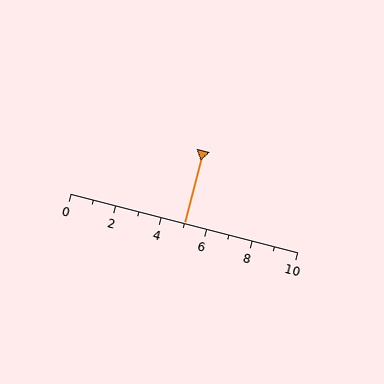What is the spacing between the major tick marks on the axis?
The major ticks are spaced 2 apart.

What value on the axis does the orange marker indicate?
The marker indicates approximately 5.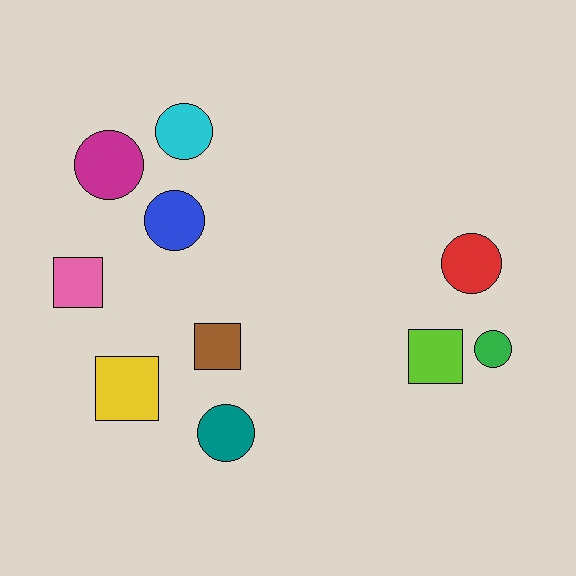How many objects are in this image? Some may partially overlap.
There are 10 objects.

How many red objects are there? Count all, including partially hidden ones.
There is 1 red object.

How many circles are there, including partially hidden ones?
There are 6 circles.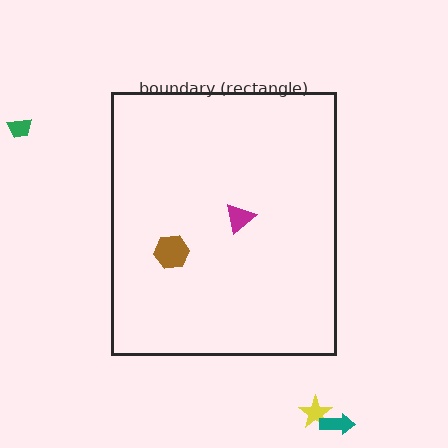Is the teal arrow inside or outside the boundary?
Outside.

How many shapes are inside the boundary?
2 inside, 3 outside.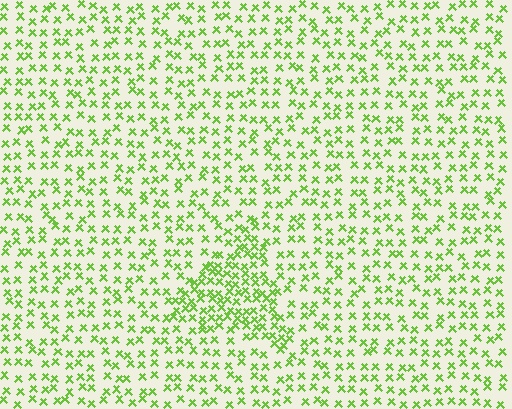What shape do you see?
I see a triangle.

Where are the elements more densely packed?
The elements are more densely packed inside the triangle boundary.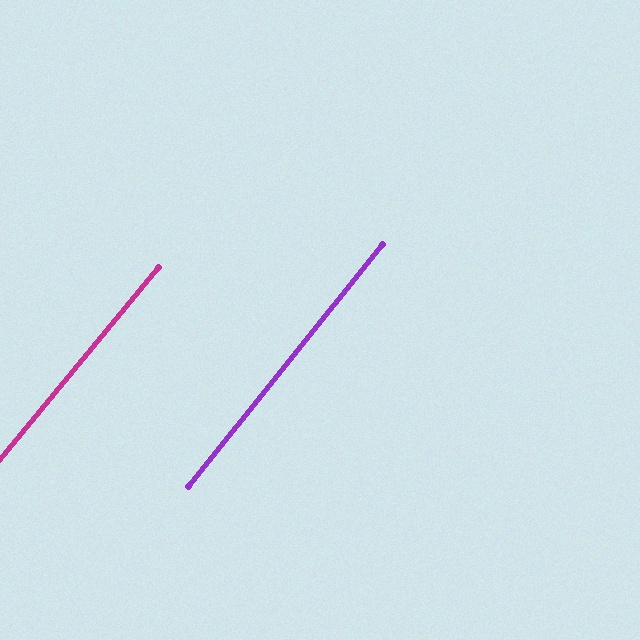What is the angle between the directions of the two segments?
Approximately 1 degree.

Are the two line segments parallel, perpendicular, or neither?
Parallel — their directions differ by only 0.9°.